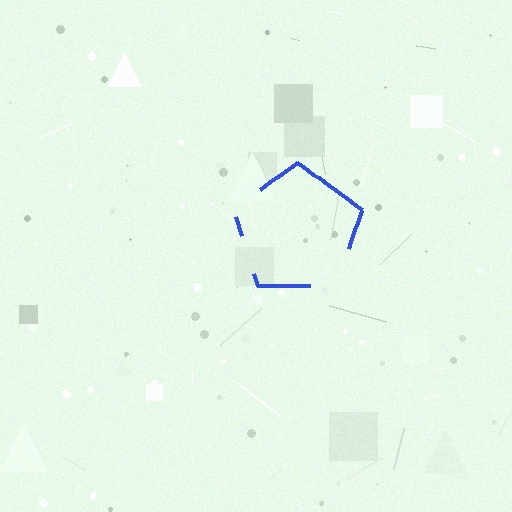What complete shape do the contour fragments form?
The contour fragments form a pentagon.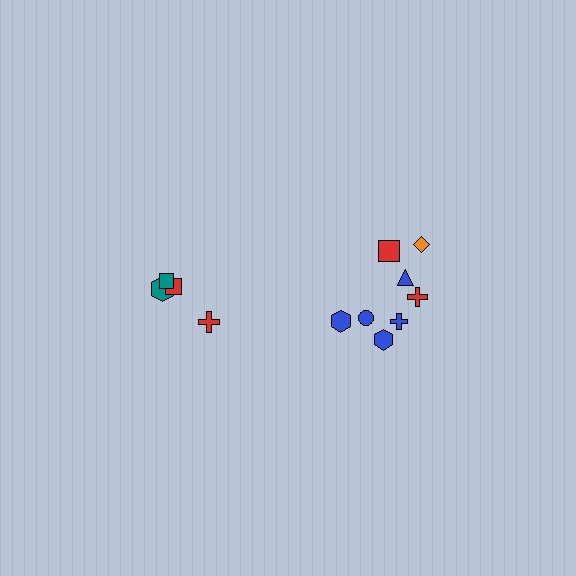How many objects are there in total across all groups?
There are 12 objects.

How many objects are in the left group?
There are 4 objects.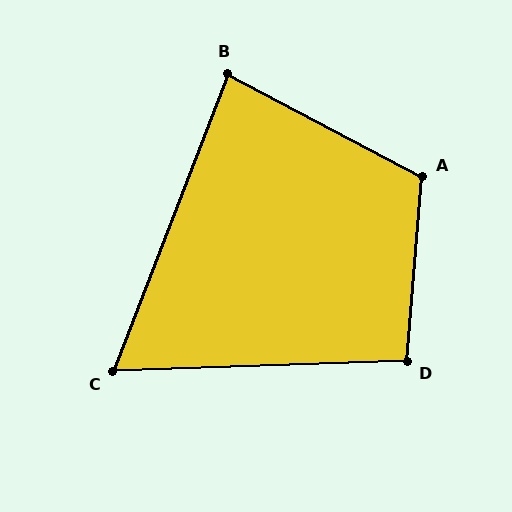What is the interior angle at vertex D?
Approximately 97 degrees (obtuse).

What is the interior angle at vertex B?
Approximately 83 degrees (acute).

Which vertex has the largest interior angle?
A, at approximately 113 degrees.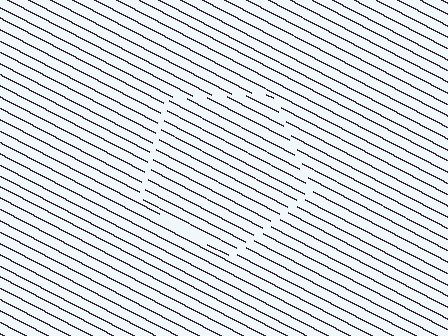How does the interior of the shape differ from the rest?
The interior of the shape contains the same grating, shifted by half a period — the contour is defined by the phase discontinuity where line-ends from the inner and outer gratings abut.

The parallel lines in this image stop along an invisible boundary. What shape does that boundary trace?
An illusory pentagon. The interior of the shape contains the same grating, shifted by half a period — the contour is defined by the phase discontinuity where line-ends from the inner and outer gratings abut.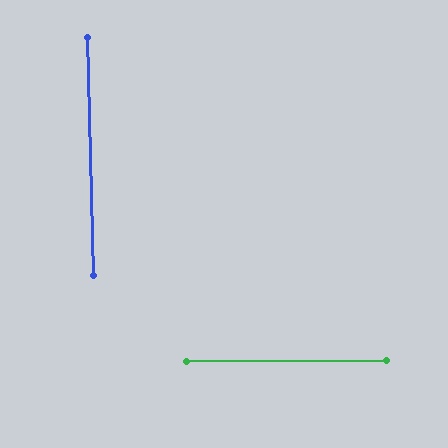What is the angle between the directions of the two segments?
Approximately 89 degrees.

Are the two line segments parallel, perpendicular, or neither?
Perpendicular — they meet at approximately 89°.